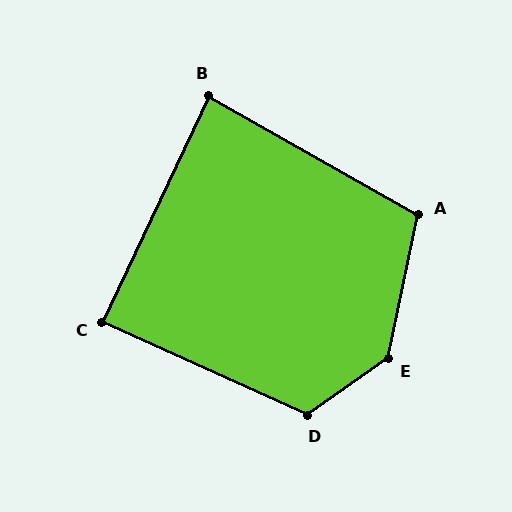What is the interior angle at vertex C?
Approximately 89 degrees (approximately right).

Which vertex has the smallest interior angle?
B, at approximately 86 degrees.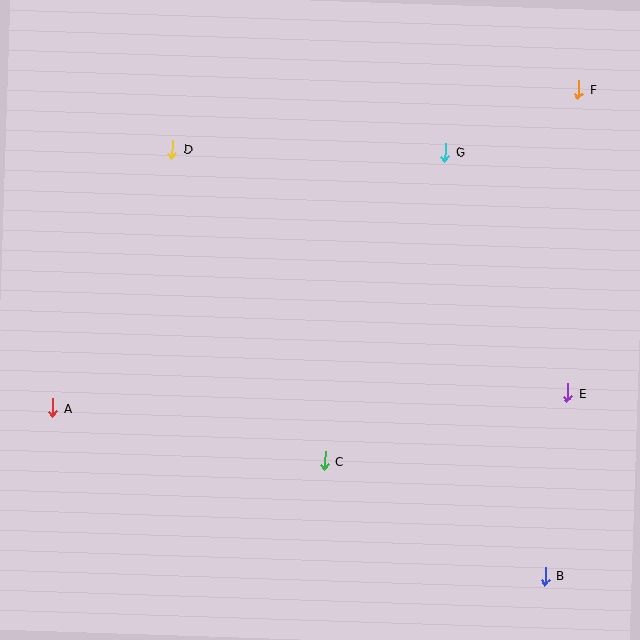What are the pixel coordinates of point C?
Point C is at (325, 461).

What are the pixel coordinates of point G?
Point G is at (445, 152).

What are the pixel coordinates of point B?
Point B is at (545, 576).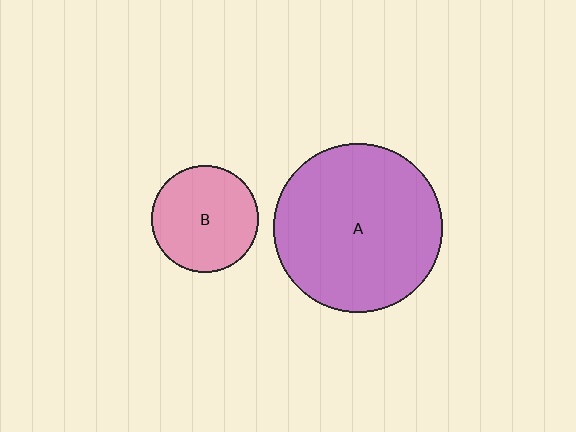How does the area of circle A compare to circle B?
Approximately 2.5 times.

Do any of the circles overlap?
No, none of the circles overlap.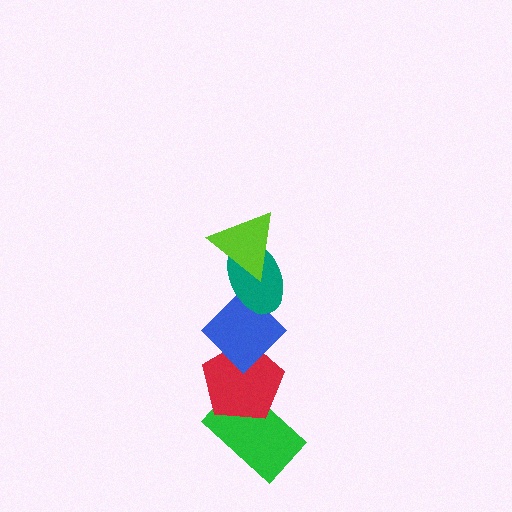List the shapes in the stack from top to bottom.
From top to bottom: the lime triangle, the teal ellipse, the blue diamond, the red pentagon, the green rectangle.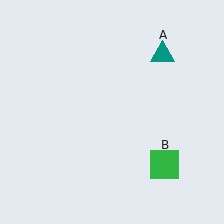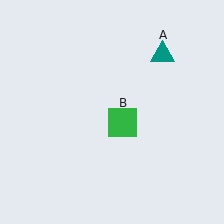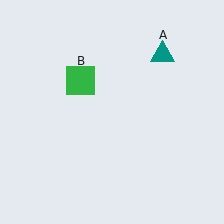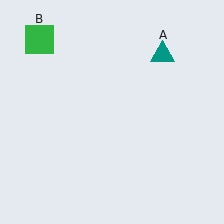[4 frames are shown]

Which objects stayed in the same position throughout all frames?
Teal triangle (object A) remained stationary.